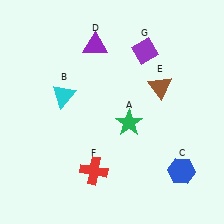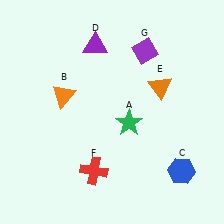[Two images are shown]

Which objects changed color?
B changed from cyan to orange. E changed from brown to orange.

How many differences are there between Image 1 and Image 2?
There are 2 differences between the two images.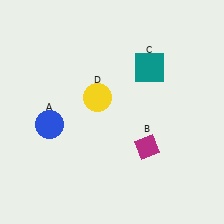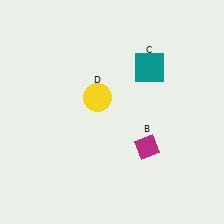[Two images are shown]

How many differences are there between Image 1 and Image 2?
There is 1 difference between the two images.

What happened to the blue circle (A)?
The blue circle (A) was removed in Image 2. It was in the bottom-left area of Image 1.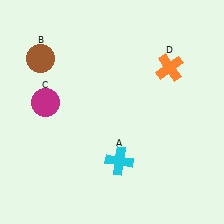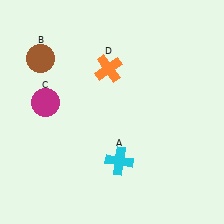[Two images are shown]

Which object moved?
The orange cross (D) moved left.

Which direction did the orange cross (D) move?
The orange cross (D) moved left.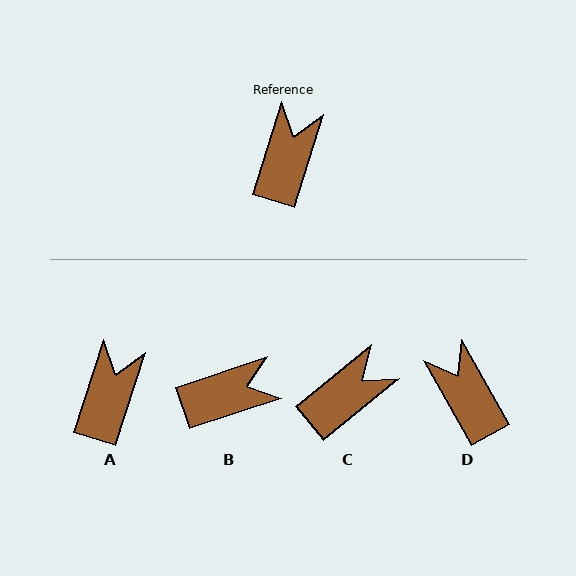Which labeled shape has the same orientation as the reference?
A.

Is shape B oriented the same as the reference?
No, it is off by about 54 degrees.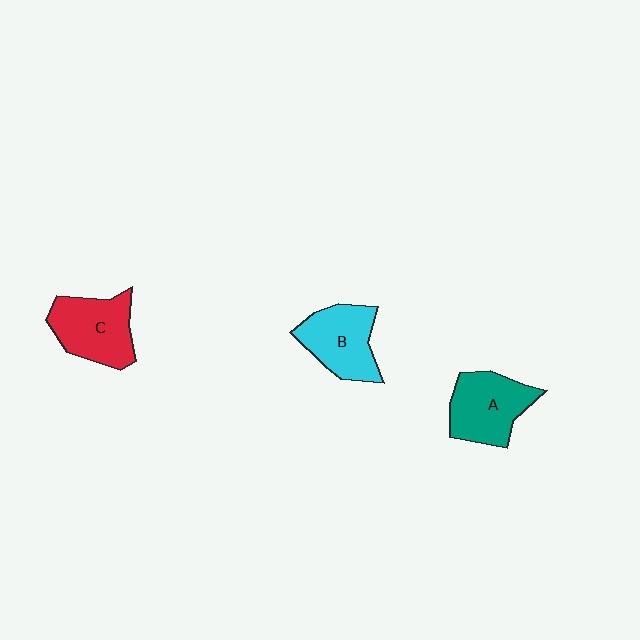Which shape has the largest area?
Shape C (red).